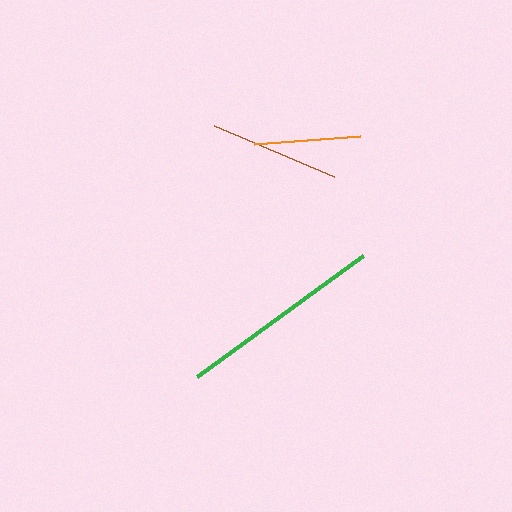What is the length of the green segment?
The green segment is approximately 206 pixels long.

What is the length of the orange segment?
The orange segment is approximately 107 pixels long.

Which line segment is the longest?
The green line is the longest at approximately 206 pixels.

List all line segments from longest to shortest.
From longest to shortest: green, brown, orange.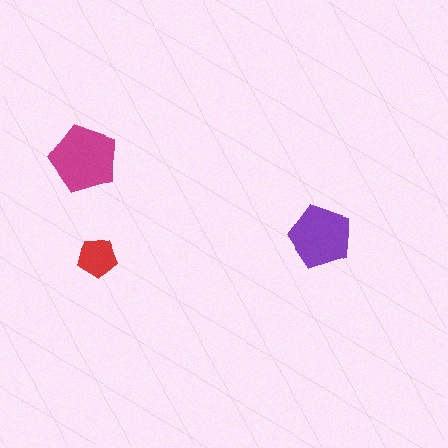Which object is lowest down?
The red pentagon is bottommost.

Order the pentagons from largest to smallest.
the magenta one, the purple one, the red one.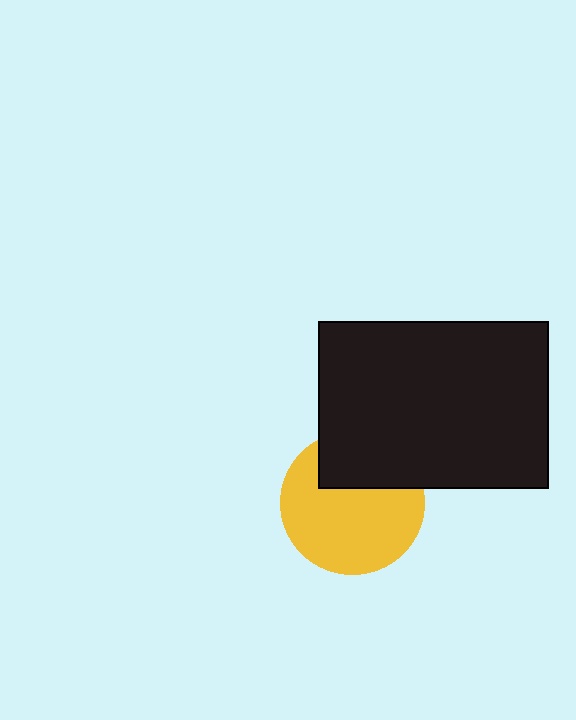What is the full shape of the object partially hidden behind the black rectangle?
The partially hidden object is a yellow circle.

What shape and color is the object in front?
The object in front is a black rectangle.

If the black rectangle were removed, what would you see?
You would see the complete yellow circle.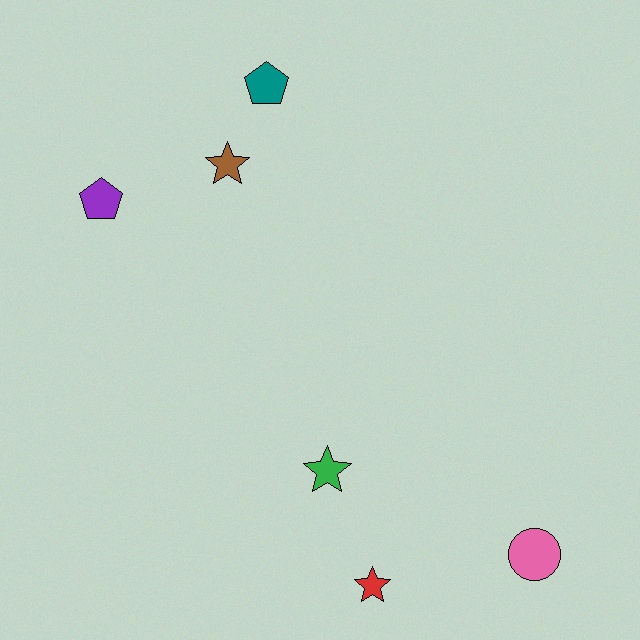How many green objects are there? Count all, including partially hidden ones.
There is 1 green object.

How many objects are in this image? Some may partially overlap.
There are 6 objects.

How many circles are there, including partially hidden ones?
There is 1 circle.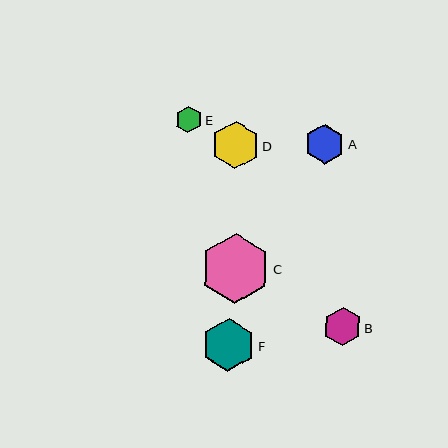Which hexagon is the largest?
Hexagon C is the largest with a size of approximately 70 pixels.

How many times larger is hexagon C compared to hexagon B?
Hexagon C is approximately 1.8 times the size of hexagon B.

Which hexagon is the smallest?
Hexagon E is the smallest with a size of approximately 27 pixels.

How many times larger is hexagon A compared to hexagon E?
Hexagon A is approximately 1.5 times the size of hexagon E.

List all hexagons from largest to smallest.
From largest to smallest: C, F, D, A, B, E.